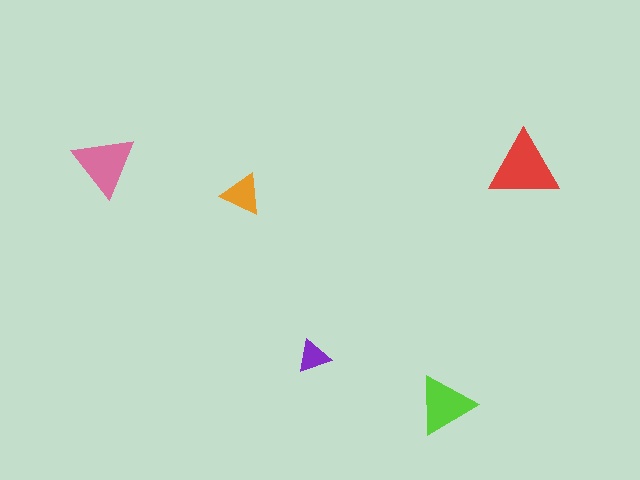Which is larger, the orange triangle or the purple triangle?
The orange one.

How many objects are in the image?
There are 5 objects in the image.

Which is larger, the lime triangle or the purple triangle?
The lime one.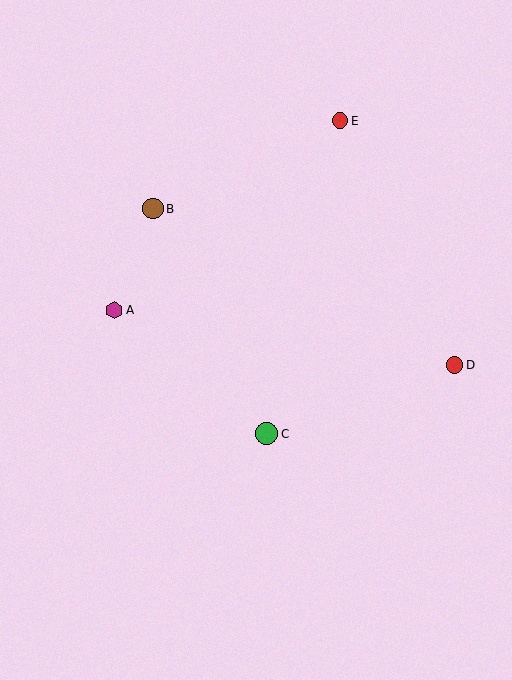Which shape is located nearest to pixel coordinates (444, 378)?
The red circle (labeled D) at (455, 365) is nearest to that location.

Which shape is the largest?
The green circle (labeled C) is the largest.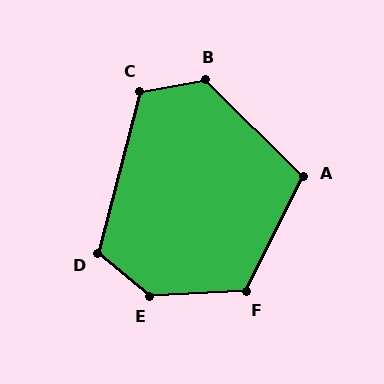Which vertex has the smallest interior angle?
A, at approximately 108 degrees.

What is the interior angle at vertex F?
Approximately 120 degrees (obtuse).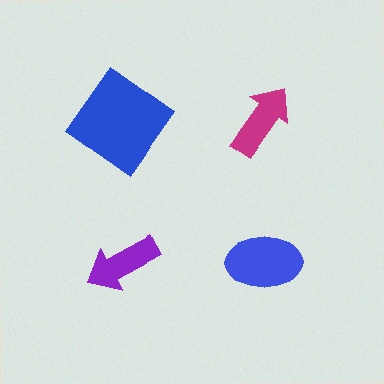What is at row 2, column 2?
A blue ellipse.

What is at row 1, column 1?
A blue diamond.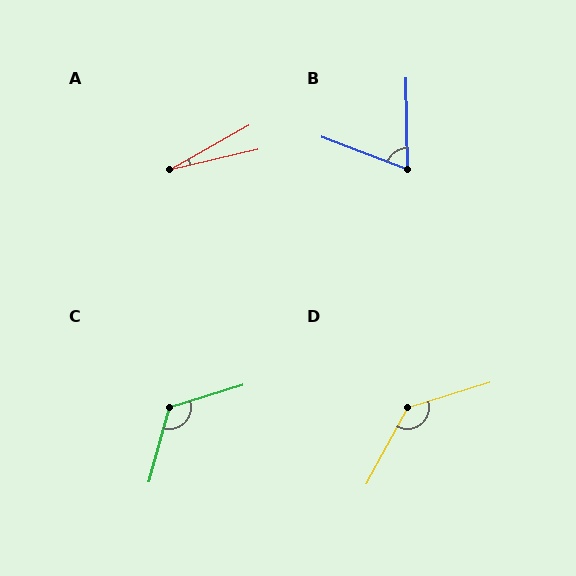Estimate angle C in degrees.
Approximately 122 degrees.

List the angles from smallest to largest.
A (16°), B (68°), C (122°), D (136°).